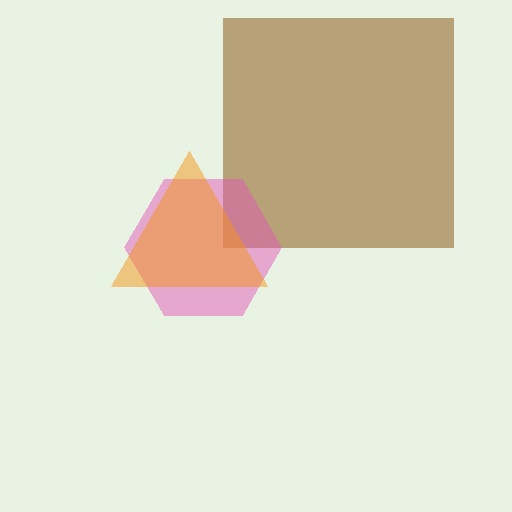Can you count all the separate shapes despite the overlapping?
Yes, there are 3 separate shapes.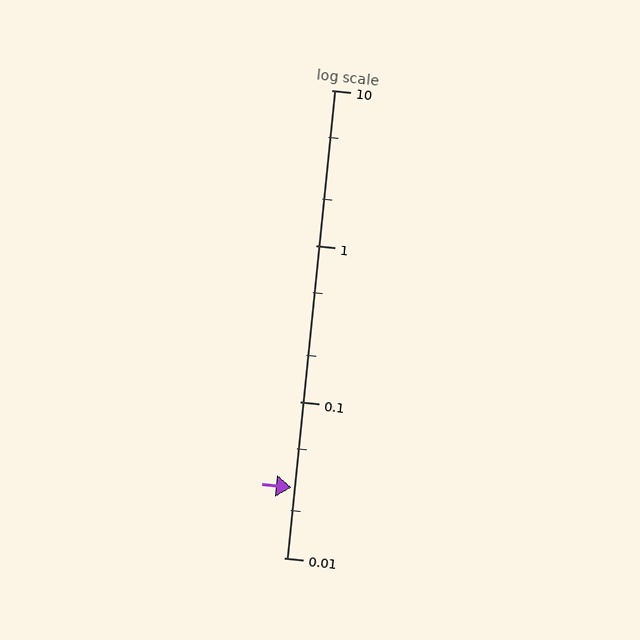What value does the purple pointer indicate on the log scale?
The pointer indicates approximately 0.028.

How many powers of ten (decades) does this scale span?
The scale spans 3 decades, from 0.01 to 10.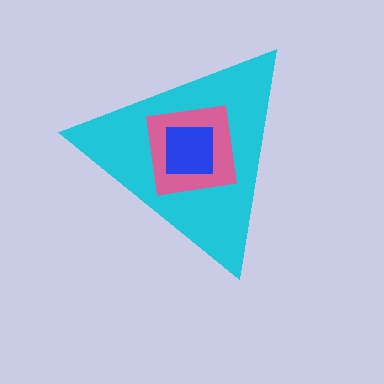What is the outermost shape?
The cyan triangle.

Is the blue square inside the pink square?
Yes.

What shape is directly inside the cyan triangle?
The pink square.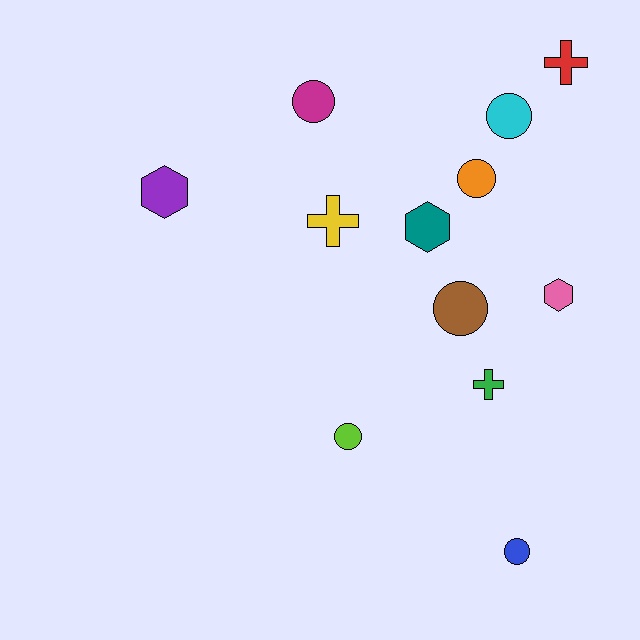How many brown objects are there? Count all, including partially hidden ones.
There is 1 brown object.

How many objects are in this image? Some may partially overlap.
There are 12 objects.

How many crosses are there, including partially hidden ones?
There are 3 crosses.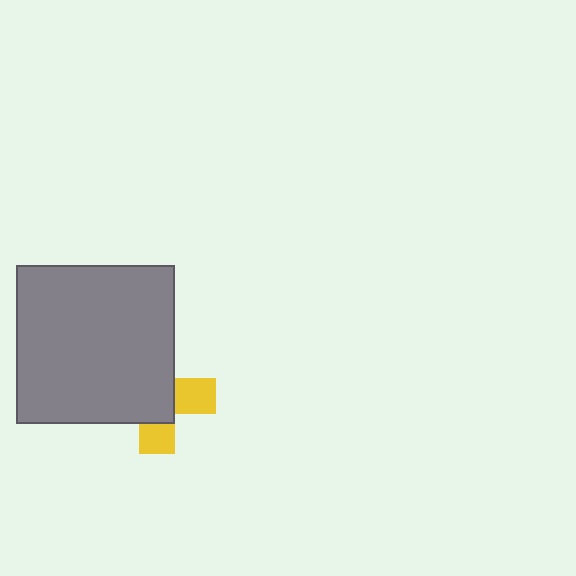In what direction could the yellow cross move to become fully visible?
The yellow cross could move toward the lower-right. That would shift it out from behind the gray square entirely.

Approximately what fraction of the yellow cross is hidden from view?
Roughly 64% of the yellow cross is hidden behind the gray square.